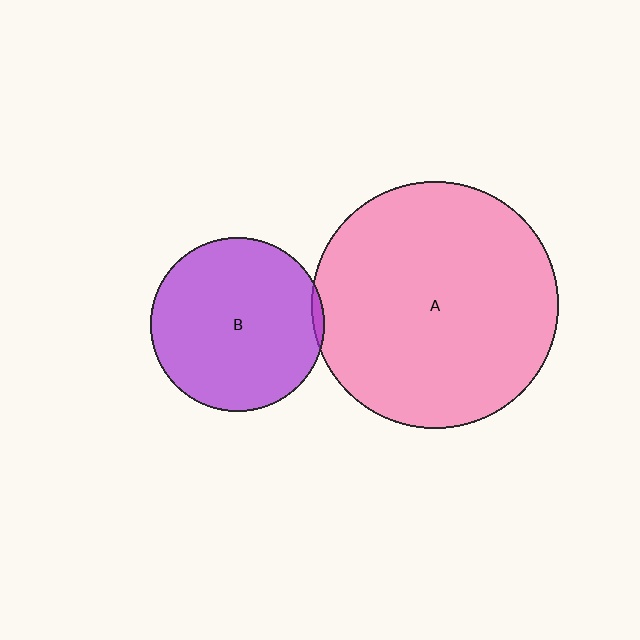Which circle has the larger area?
Circle A (pink).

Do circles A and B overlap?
Yes.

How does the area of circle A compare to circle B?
Approximately 2.0 times.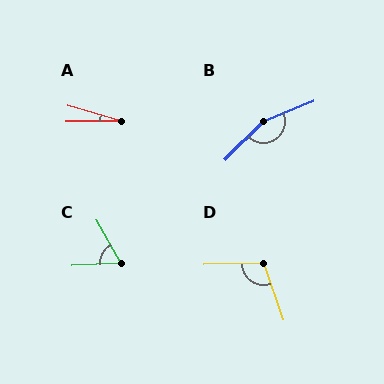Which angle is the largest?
B, at approximately 158 degrees.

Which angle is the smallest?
A, at approximately 16 degrees.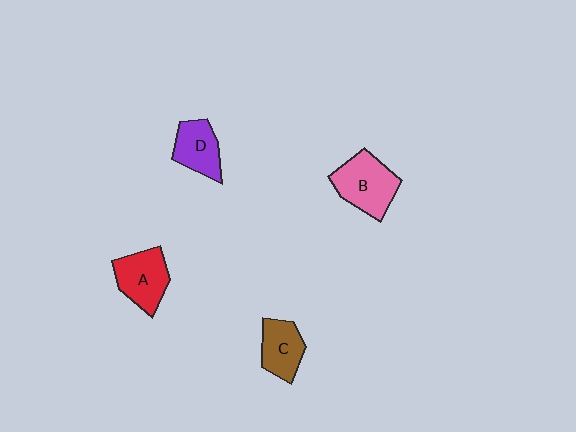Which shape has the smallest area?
Shape C (brown).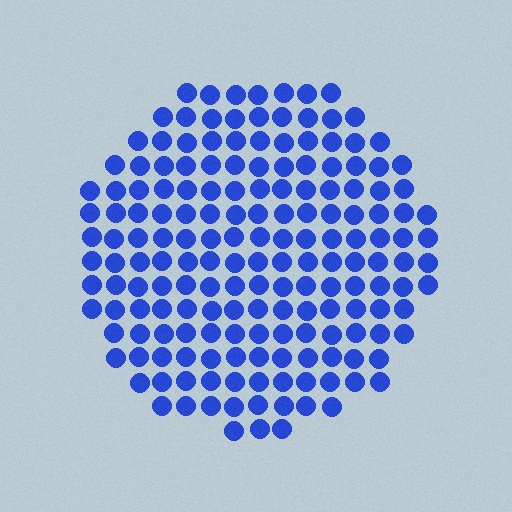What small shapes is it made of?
It is made of small circles.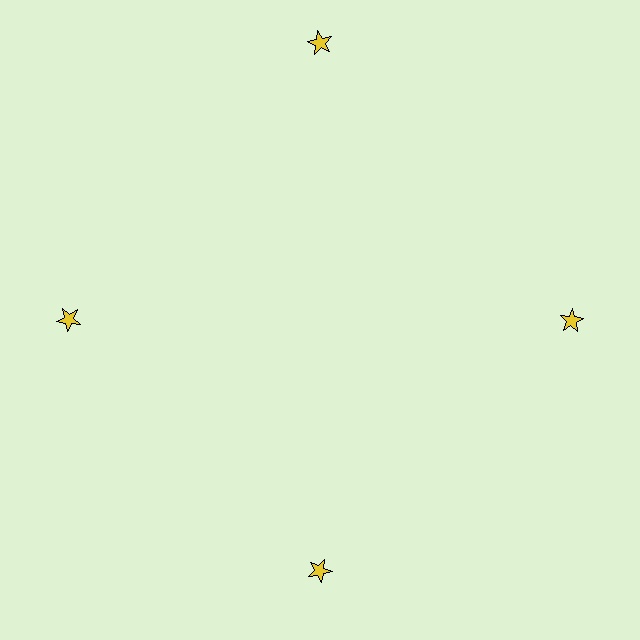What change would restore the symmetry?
The symmetry would be restored by moving it inward, back onto the ring so that all 4 stars sit at equal angles and equal distance from the center.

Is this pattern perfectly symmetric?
No. The 4 yellow stars are arranged in a ring, but one element near the 12 o'clock position is pushed outward from the center, breaking the 4-fold rotational symmetry.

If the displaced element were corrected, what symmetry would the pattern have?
It would have 4-fold rotational symmetry — the pattern would map onto itself every 90 degrees.